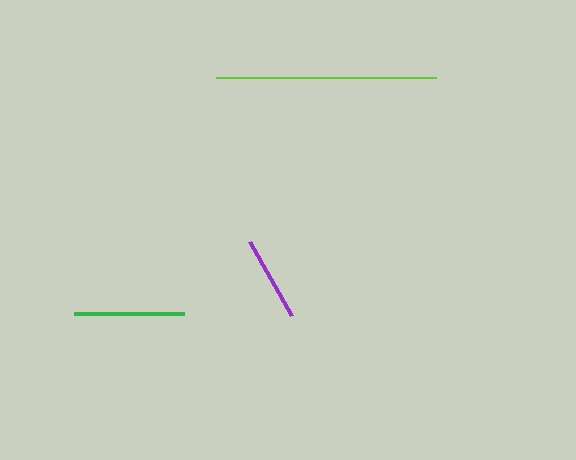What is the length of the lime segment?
The lime segment is approximately 220 pixels long.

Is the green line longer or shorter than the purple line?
The green line is longer than the purple line.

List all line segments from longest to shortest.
From longest to shortest: lime, green, purple.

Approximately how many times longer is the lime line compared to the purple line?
The lime line is approximately 2.6 times the length of the purple line.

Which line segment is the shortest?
The purple line is the shortest at approximately 86 pixels.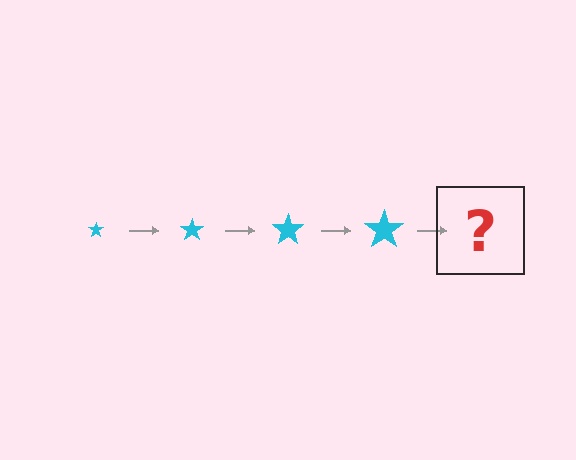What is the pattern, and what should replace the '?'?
The pattern is that the star gets progressively larger each step. The '?' should be a cyan star, larger than the previous one.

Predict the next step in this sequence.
The next step is a cyan star, larger than the previous one.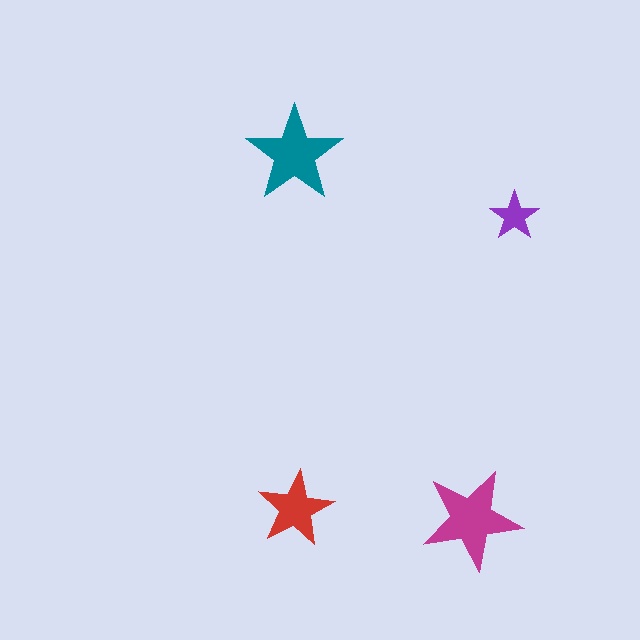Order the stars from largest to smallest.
the magenta one, the teal one, the red one, the purple one.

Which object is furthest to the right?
The purple star is rightmost.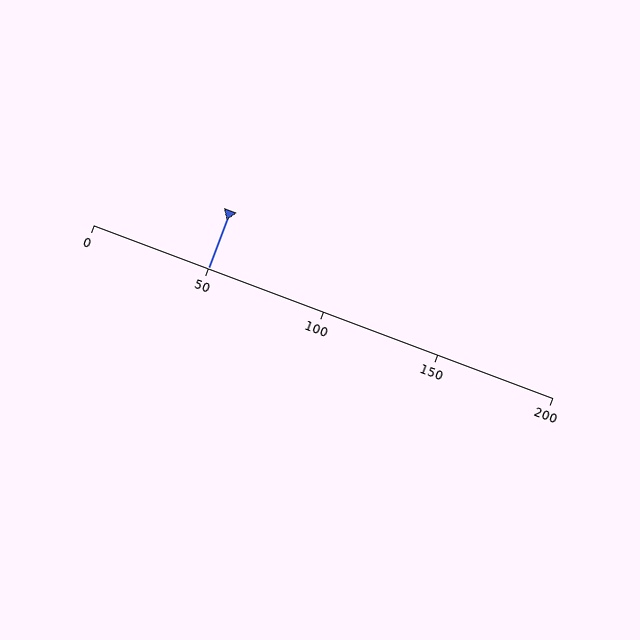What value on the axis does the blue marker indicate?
The marker indicates approximately 50.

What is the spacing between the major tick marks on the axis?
The major ticks are spaced 50 apart.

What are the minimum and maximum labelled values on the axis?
The axis runs from 0 to 200.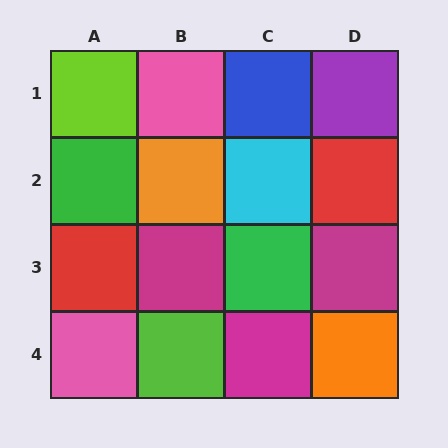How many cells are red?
2 cells are red.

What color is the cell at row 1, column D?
Purple.